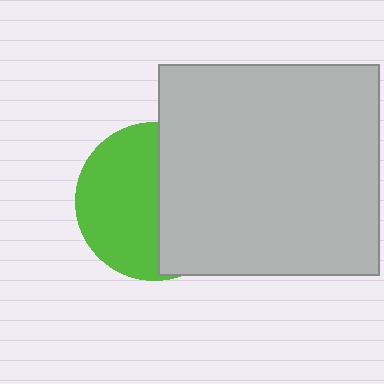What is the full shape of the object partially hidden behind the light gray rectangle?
The partially hidden object is a lime circle.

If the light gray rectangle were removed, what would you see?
You would see the complete lime circle.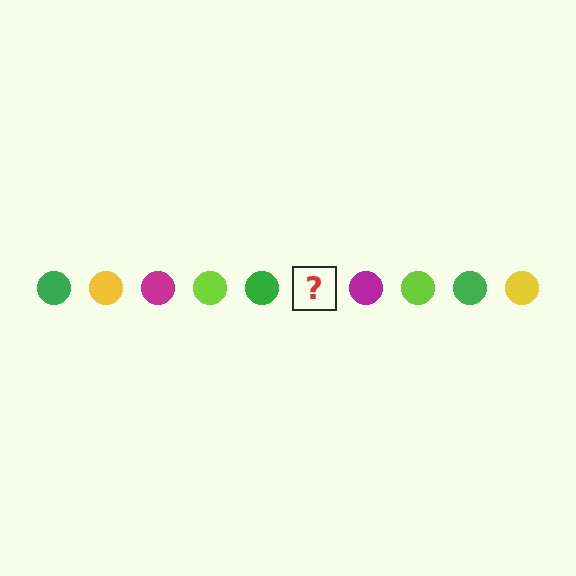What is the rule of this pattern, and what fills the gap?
The rule is that the pattern cycles through green, yellow, magenta, lime circles. The gap should be filled with a yellow circle.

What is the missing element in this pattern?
The missing element is a yellow circle.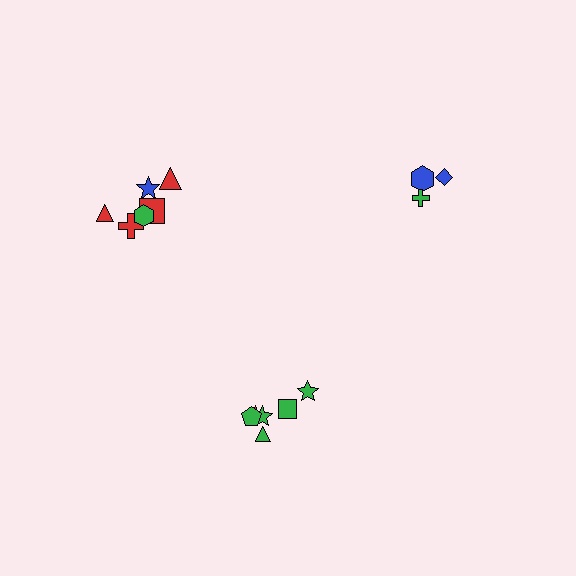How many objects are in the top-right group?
There are 3 objects.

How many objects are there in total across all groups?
There are 15 objects.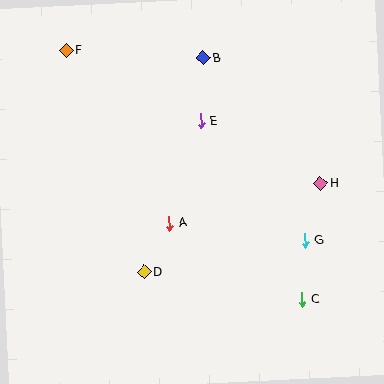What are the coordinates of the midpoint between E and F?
The midpoint between E and F is at (133, 86).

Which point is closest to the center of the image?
Point A at (169, 224) is closest to the center.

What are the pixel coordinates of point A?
Point A is at (169, 224).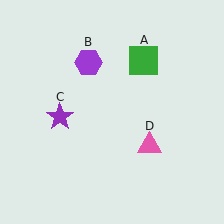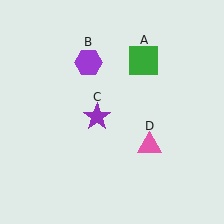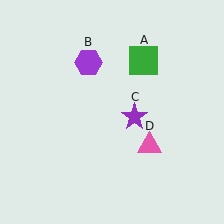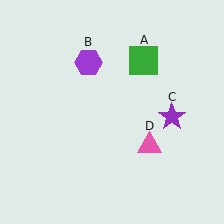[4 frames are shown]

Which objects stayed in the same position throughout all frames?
Green square (object A) and purple hexagon (object B) and pink triangle (object D) remained stationary.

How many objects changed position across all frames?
1 object changed position: purple star (object C).